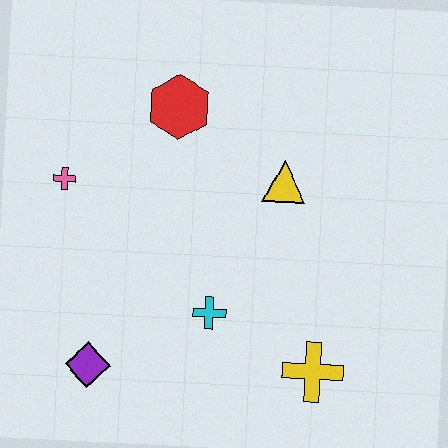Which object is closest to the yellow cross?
The cyan cross is closest to the yellow cross.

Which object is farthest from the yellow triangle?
The purple diamond is farthest from the yellow triangle.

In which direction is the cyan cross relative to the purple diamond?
The cyan cross is to the right of the purple diamond.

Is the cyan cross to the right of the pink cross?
Yes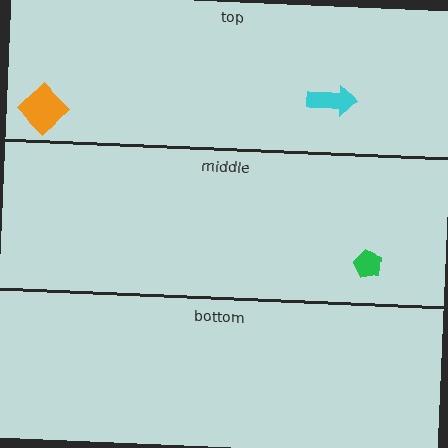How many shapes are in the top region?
2.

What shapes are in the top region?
The cyan arrow, the orange diamond.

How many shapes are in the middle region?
1.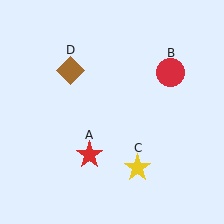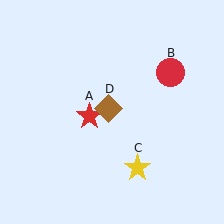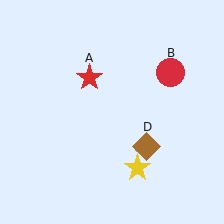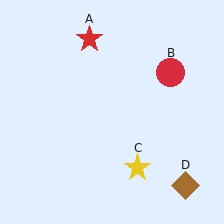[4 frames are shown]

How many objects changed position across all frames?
2 objects changed position: red star (object A), brown diamond (object D).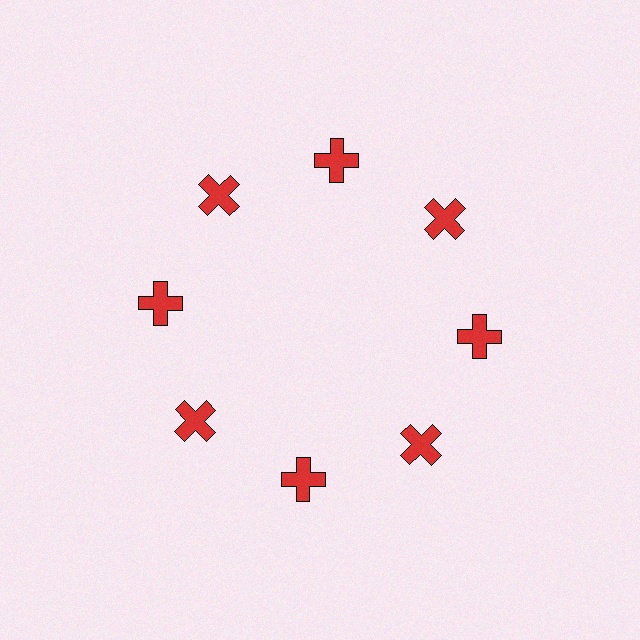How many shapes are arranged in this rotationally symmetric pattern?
There are 8 shapes, arranged in 8 groups of 1.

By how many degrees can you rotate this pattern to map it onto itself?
The pattern maps onto itself every 45 degrees of rotation.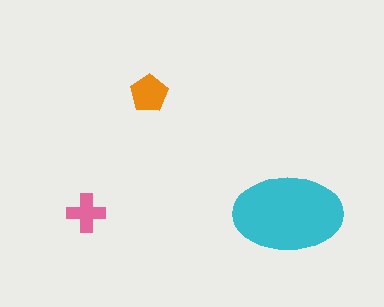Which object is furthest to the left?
The pink cross is leftmost.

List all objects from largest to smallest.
The cyan ellipse, the orange pentagon, the pink cross.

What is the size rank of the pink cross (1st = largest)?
3rd.